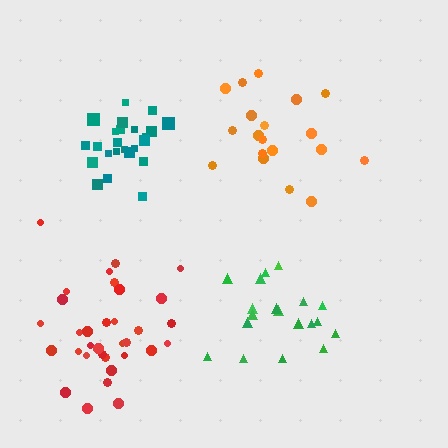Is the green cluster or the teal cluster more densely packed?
Teal.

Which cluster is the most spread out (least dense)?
Orange.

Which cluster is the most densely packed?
Teal.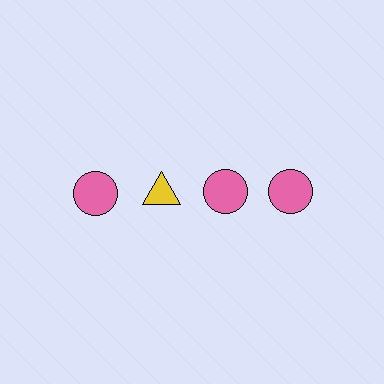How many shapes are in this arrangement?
There are 4 shapes arranged in a grid pattern.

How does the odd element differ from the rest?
It differs in both color (yellow instead of pink) and shape (triangle instead of circle).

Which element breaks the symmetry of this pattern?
The yellow triangle in the top row, second from left column breaks the symmetry. All other shapes are pink circles.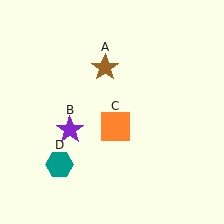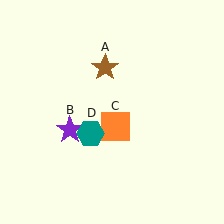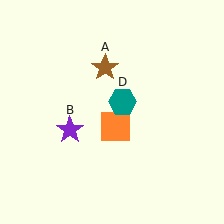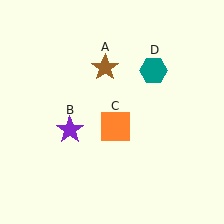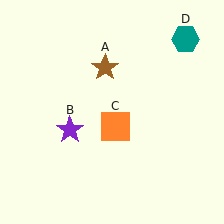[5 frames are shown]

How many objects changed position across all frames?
1 object changed position: teal hexagon (object D).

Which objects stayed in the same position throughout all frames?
Brown star (object A) and purple star (object B) and orange square (object C) remained stationary.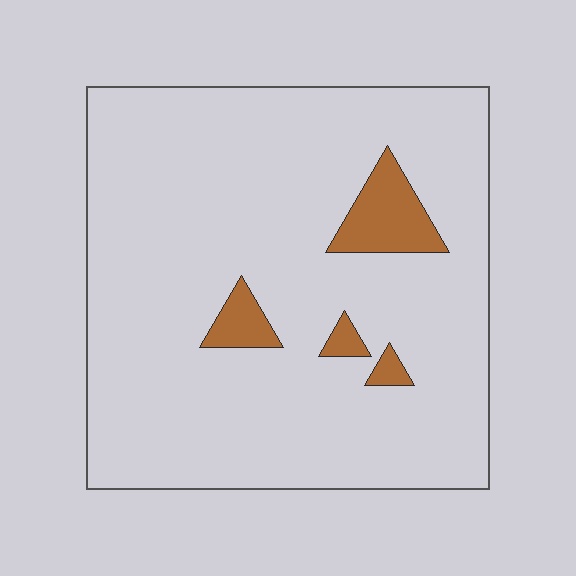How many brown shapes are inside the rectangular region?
4.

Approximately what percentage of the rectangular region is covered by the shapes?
Approximately 10%.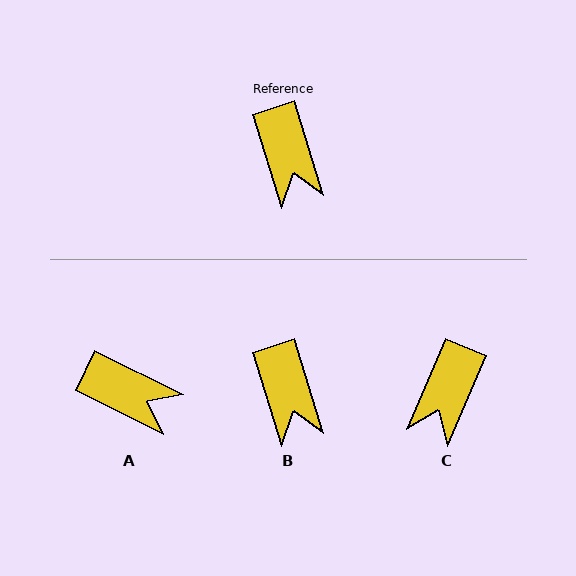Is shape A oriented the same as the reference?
No, it is off by about 46 degrees.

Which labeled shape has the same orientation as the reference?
B.